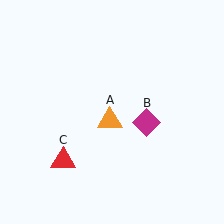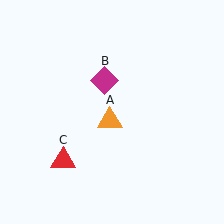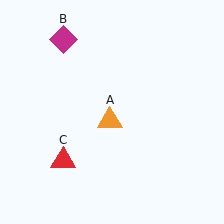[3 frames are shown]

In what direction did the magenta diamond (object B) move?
The magenta diamond (object B) moved up and to the left.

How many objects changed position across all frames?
1 object changed position: magenta diamond (object B).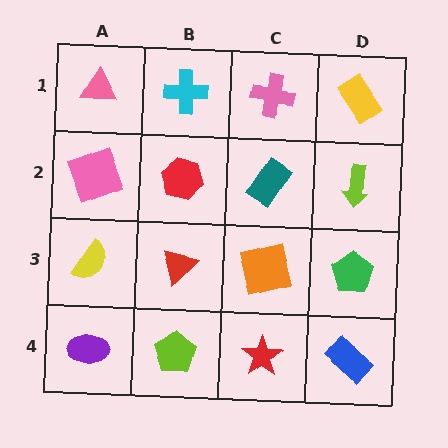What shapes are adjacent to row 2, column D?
A yellow rectangle (row 1, column D), a green pentagon (row 3, column D), a teal rectangle (row 2, column C).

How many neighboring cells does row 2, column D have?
3.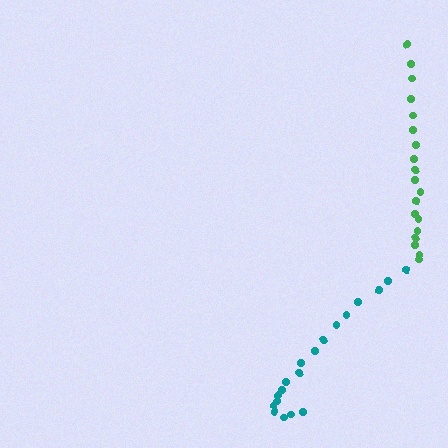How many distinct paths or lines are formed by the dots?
There are 2 distinct paths.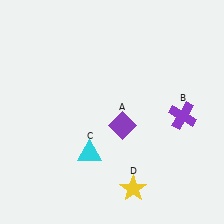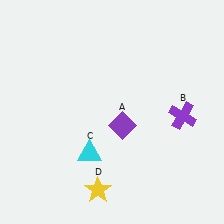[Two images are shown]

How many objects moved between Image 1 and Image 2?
1 object moved between the two images.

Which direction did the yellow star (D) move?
The yellow star (D) moved left.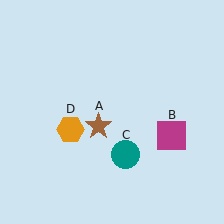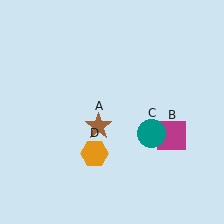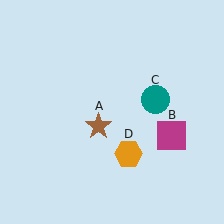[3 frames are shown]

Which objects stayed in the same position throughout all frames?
Brown star (object A) and magenta square (object B) remained stationary.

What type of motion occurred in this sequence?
The teal circle (object C), orange hexagon (object D) rotated counterclockwise around the center of the scene.